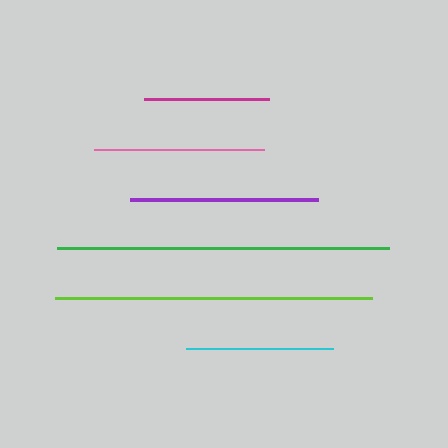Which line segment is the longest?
The green line is the longest at approximately 332 pixels.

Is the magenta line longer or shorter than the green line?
The green line is longer than the magenta line.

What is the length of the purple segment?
The purple segment is approximately 188 pixels long.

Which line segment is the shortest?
The magenta line is the shortest at approximately 125 pixels.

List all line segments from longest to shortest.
From longest to shortest: green, lime, purple, pink, cyan, magenta.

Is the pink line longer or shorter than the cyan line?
The pink line is longer than the cyan line.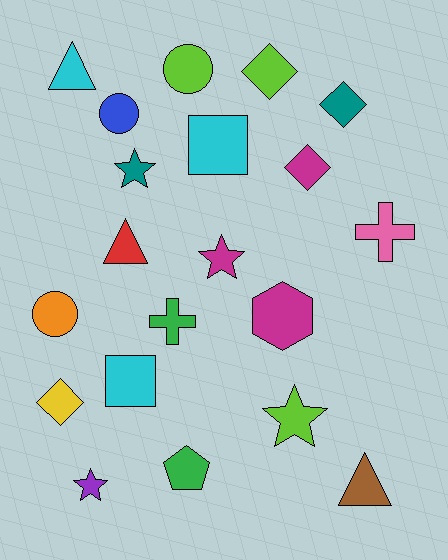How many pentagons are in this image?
There is 1 pentagon.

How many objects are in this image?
There are 20 objects.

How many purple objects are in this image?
There is 1 purple object.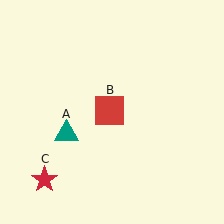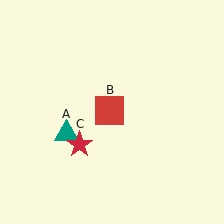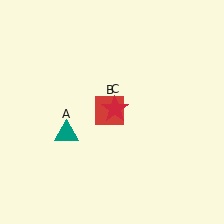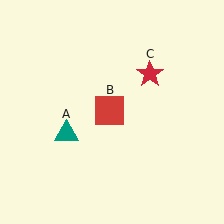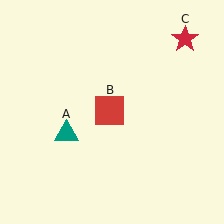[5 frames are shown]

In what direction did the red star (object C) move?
The red star (object C) moved up and to the right.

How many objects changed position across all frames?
1 object changed position: red star (object C).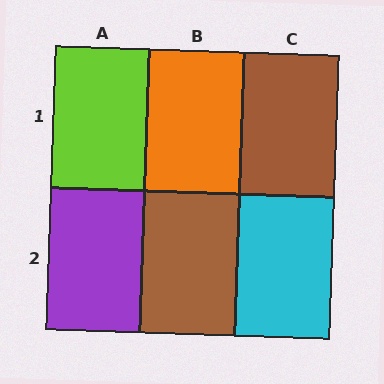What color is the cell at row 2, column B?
Brown.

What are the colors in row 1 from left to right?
Lime, orange, brown.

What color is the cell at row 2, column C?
Cyan.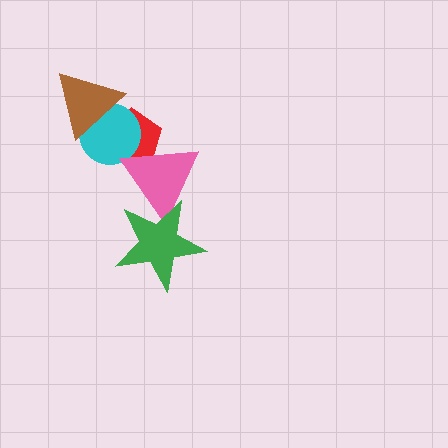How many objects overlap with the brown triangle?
2 objects overlap with the brown triangle.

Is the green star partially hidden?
No, no other shape covers it.